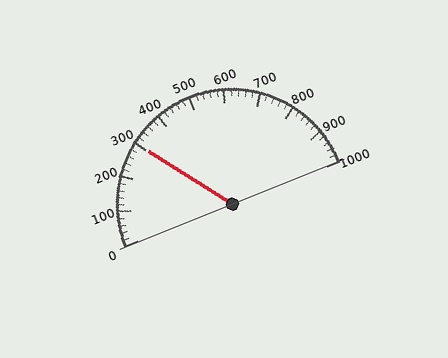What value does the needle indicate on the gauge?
The needle indicates approximately 300.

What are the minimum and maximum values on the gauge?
The gauge ranges from 0 to 1000.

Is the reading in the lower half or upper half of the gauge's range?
The reading is in the lower half of the range (0 to 1000).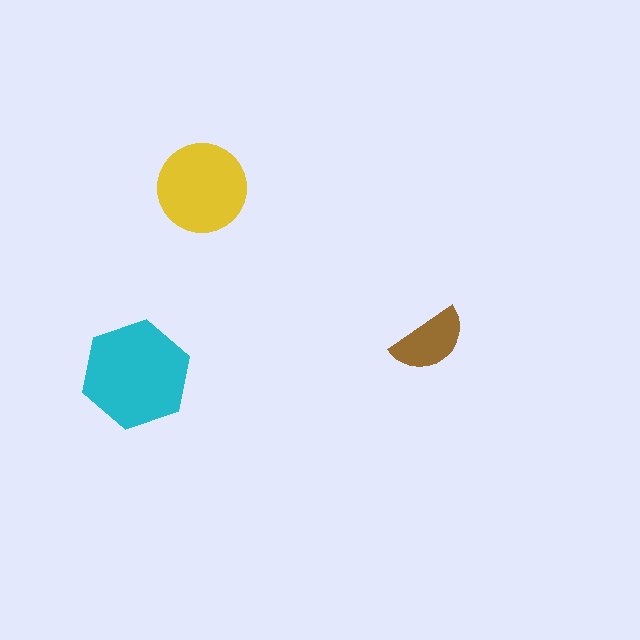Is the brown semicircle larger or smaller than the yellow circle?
Smaller.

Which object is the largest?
The cyan hexagon.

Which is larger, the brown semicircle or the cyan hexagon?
The cyan hexagon.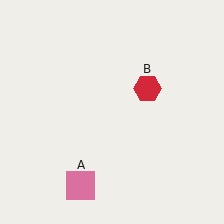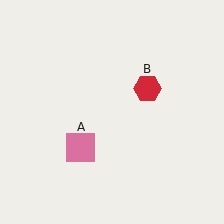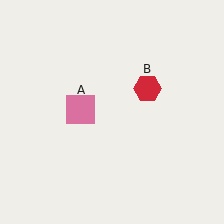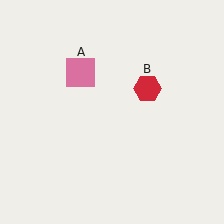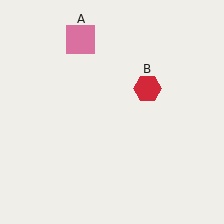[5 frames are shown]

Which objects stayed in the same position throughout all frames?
Red hexagon (object B) remained stationary.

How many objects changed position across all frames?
1 object changed position: pink square (object A).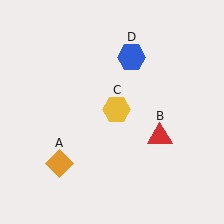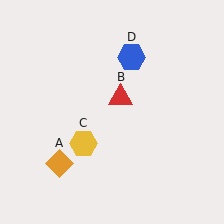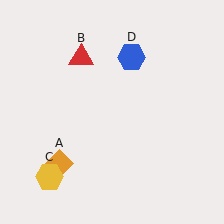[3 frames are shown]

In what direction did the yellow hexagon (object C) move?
The yellow hexagon (object C) moved down and to the left.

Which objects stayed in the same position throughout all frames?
Orange diamond (object A) and blue hexagon (object D) remained stationary.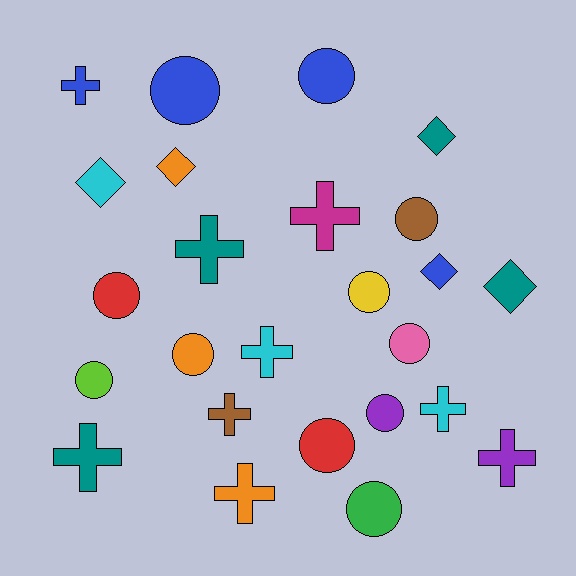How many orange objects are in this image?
There are 3 orange objects.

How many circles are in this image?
There are 11 circles.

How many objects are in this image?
There are 25 objects.